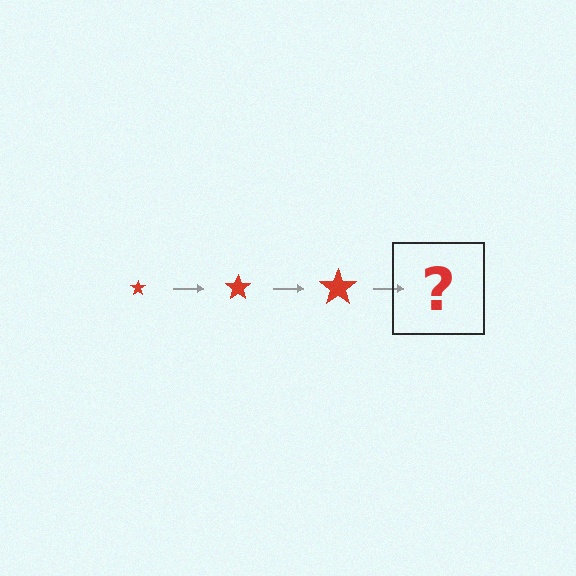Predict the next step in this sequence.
The next step is a red star, larger than the previous one.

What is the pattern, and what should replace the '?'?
The pattern is that the star gets progressively larger each step. The '?' should be a red star, larger than the previous one.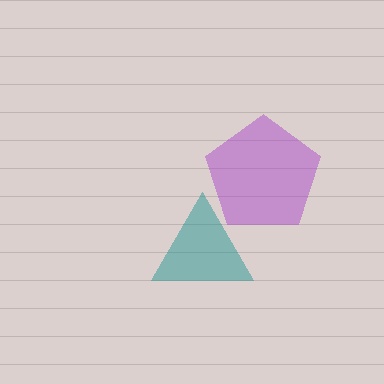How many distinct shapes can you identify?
There are 2 distinct shapes: a purple pentagon, a teal triangle.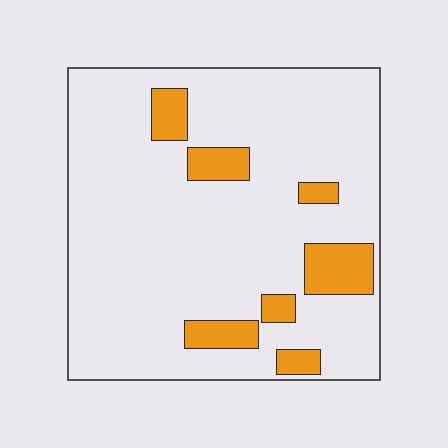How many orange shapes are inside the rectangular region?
7.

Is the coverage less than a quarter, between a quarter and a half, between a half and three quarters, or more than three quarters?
Less than a quarter.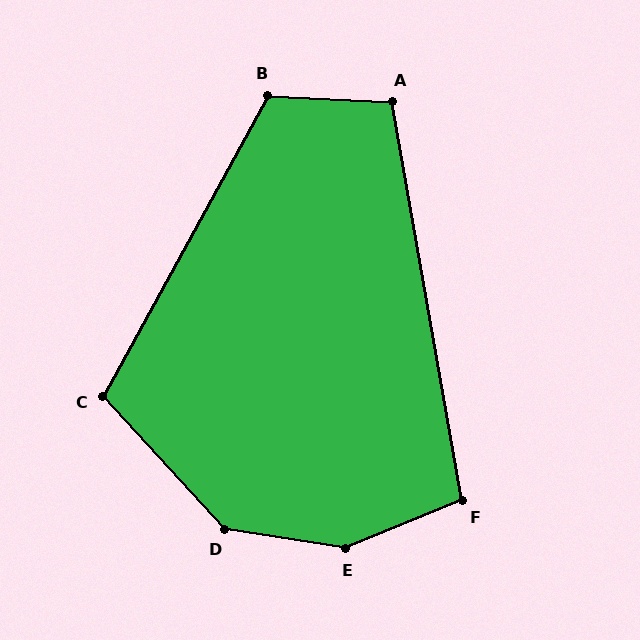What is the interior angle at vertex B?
Approximately 116 degrees (obtuse).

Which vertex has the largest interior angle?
E, at approximately 149 degrees.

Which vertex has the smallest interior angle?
F, at approximately 102 degrees.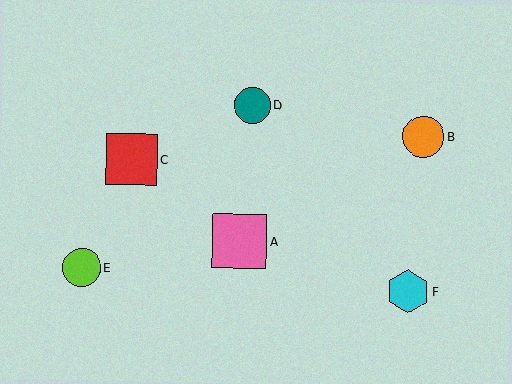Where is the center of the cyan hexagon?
The center of the cyan hexagon is at (408, 292).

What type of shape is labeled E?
Shape E is a lime circle.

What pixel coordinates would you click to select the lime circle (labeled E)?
Click at (81, 267) to select the lime circle E.